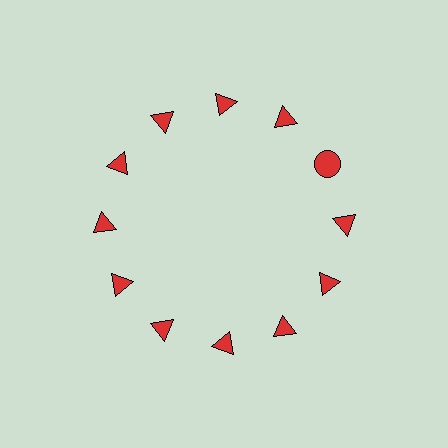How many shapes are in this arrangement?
There are 12 shapes arranged in a ring pattern.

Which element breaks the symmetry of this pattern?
The red circle at roughly the 2 o'clock position breaks the symmetry. All other shapes are red triangles.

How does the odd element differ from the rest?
It has a different shape: circle instead of triangle.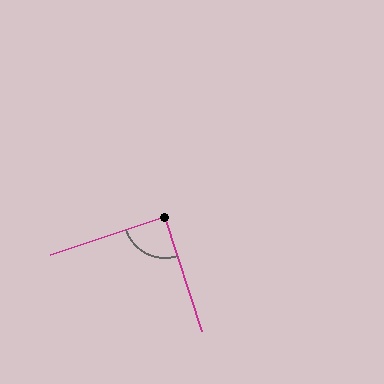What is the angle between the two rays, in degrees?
Approximately 89 degrees.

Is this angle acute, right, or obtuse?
It is approximately a right angle.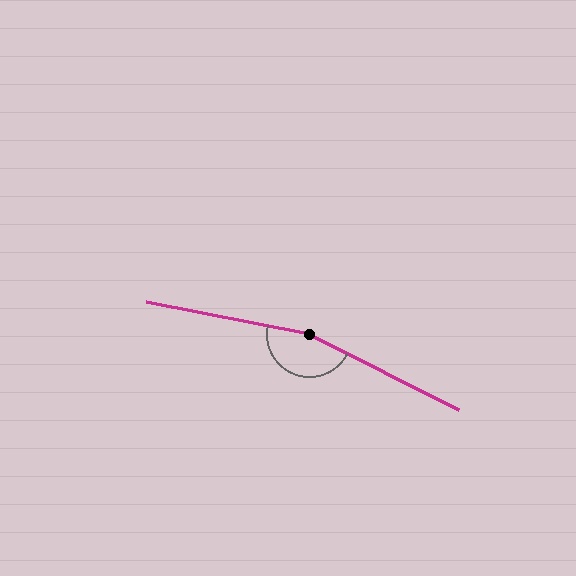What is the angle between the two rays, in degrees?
Approximately 165 degrees.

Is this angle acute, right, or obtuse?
It is obtuse.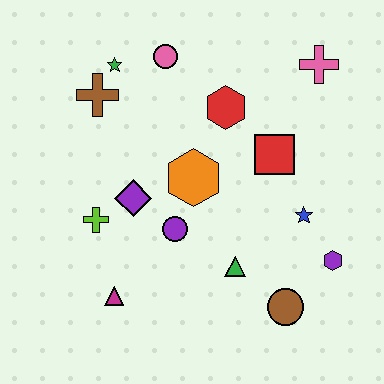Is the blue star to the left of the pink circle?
No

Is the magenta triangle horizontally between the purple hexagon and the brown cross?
Yes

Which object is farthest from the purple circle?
The pink cross is farthest from the purple circle.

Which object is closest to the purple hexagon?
The blue star is closest to the purple hexagon.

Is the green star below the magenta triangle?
No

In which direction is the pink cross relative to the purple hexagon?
The pink cross is above the purple hexagon.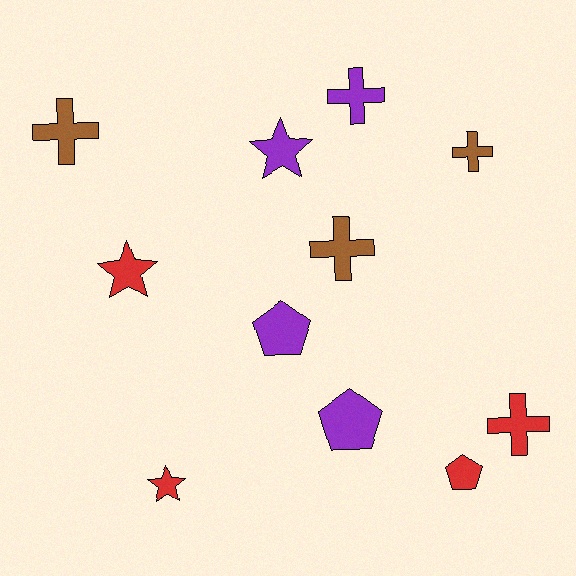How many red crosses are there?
There is 1 red cross.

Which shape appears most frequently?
Cross, with 5 objects.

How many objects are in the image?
There are 11 objects.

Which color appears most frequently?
Red, with 4 objects.